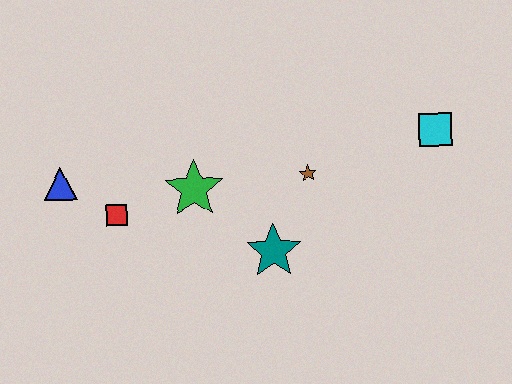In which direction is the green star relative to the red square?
The green star is to the right of the red square.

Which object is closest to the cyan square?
The brown star is closest to the cyan square.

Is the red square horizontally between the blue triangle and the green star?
Yes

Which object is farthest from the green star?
The cyan square is farthest from the green star.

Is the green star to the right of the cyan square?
No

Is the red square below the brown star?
Yes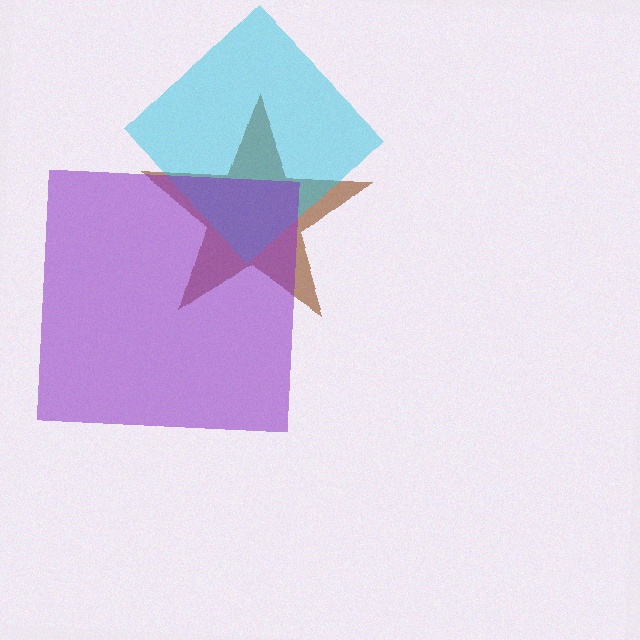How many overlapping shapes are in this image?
There are 3 overlapping shapes in the image.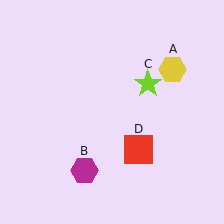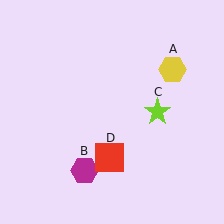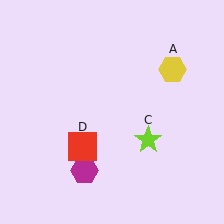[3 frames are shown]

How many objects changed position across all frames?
2 objects changed position: lime star (object C), red square (object D).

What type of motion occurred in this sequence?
The lime star (object C), red square (object D) rotated clockwise around the center of the scene.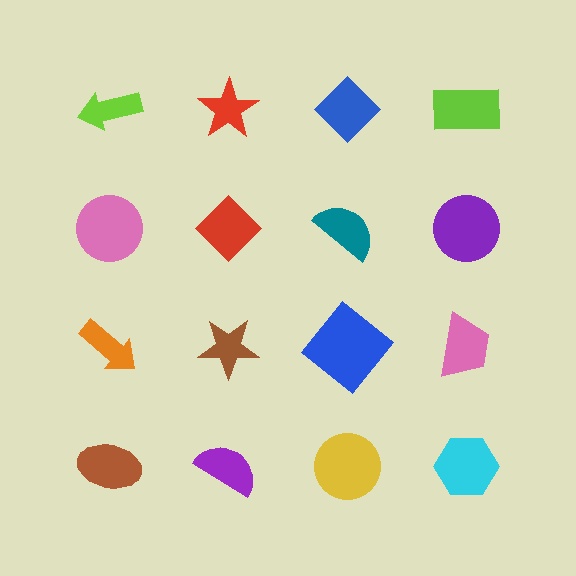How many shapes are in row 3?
4 shapes.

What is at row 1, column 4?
A lime rectangle.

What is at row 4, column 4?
A cyan hexagon.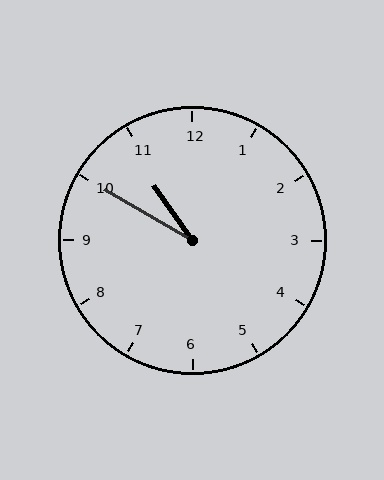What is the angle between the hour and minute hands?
Approximately 25 degrees.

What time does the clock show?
10:50.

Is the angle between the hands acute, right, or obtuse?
It is acute.